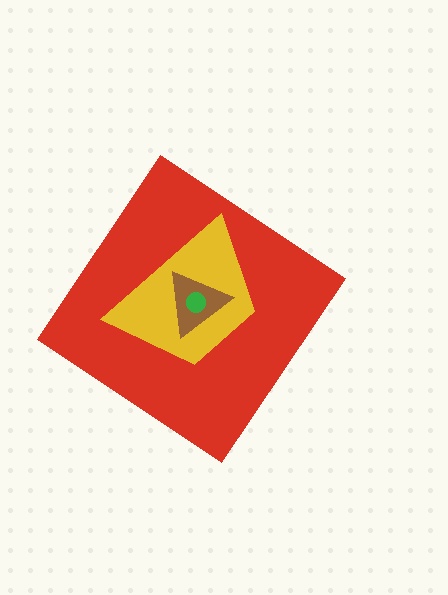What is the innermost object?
The green circle.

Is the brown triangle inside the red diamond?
Yes.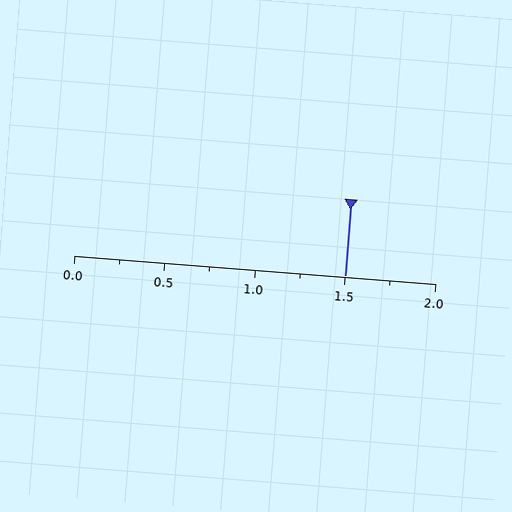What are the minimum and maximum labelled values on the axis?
The axis runs from 0.0 to 2.0.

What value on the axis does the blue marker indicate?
The marker indicates approximately 1.5.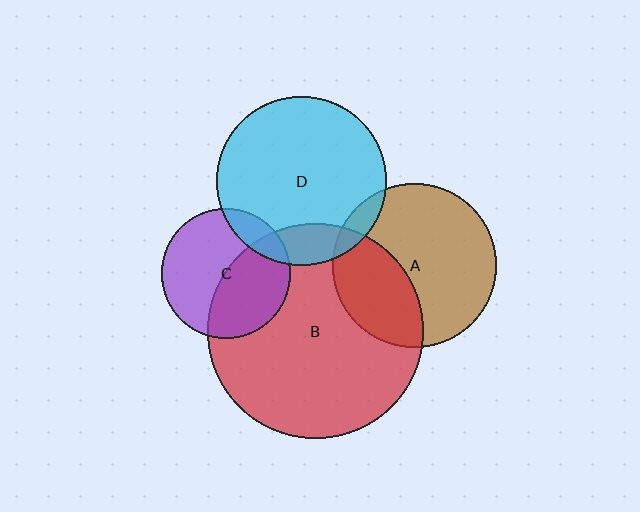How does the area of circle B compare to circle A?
Approximately 1.7 times.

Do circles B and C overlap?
Yes.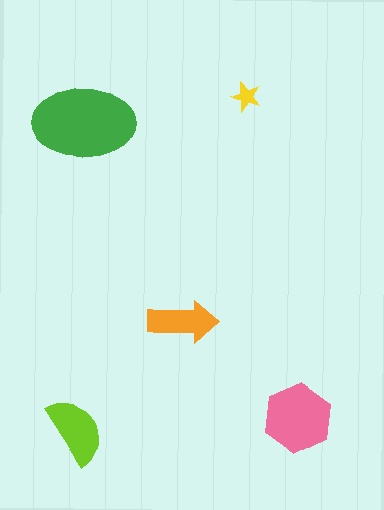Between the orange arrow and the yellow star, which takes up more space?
The orange arrow.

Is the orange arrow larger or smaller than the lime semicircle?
Smaller.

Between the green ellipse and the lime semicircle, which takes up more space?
The green ellipse.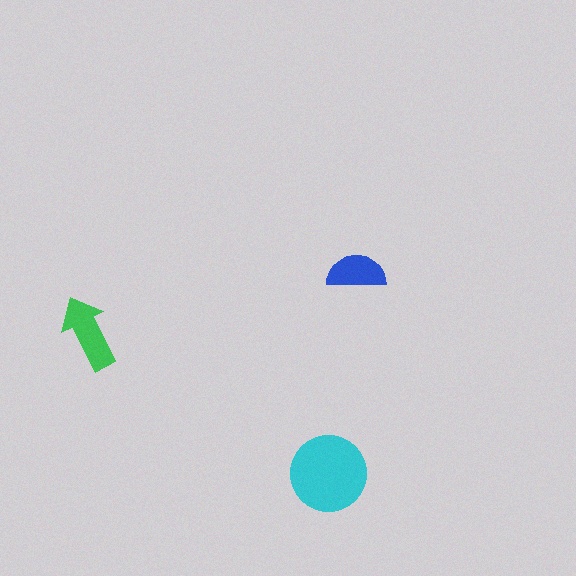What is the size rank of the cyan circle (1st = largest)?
1st.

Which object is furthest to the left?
The green arrow is leftmost.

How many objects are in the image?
There are 3 objects in the image.